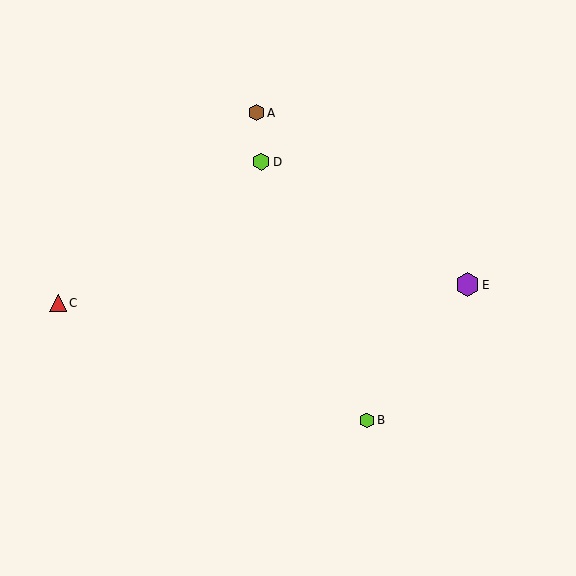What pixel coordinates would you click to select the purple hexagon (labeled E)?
Click at (467, 285) to select the purple hexagon E.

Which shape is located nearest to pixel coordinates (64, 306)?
The red triangle (labeled C) at (58, 303) is nearest to that location.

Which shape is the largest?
The purple hexagon (labeled E) is the largest.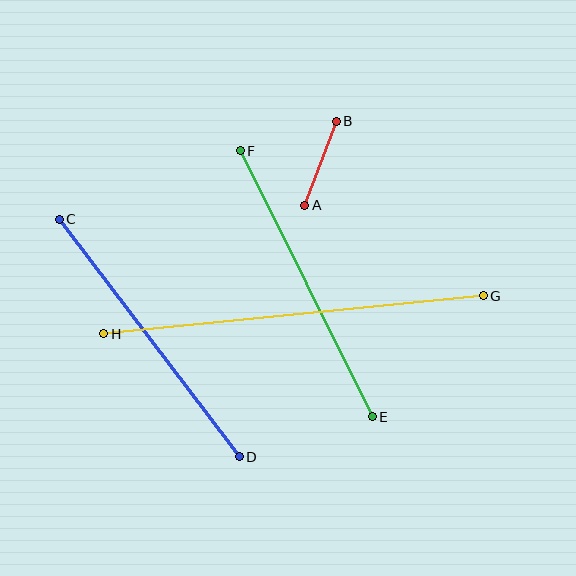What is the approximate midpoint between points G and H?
The midpoint is at approximately (294, 315) pixels.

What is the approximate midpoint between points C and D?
The midpoint is at approximately (149, 338) pixels.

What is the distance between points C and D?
The distance is approximately 298 pixels.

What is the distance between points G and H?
The distance is approximately 381 pixels.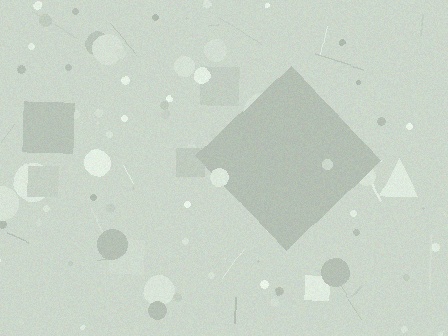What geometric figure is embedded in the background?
A diamond is embedded in the background.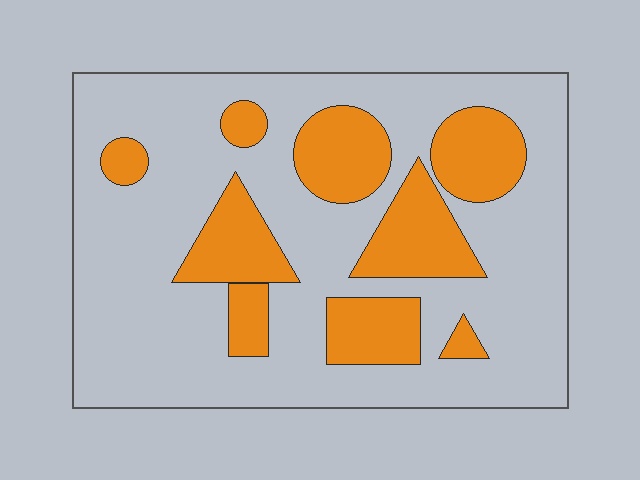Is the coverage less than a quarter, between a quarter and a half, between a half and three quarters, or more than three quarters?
Between a quarter and a half.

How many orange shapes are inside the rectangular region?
9.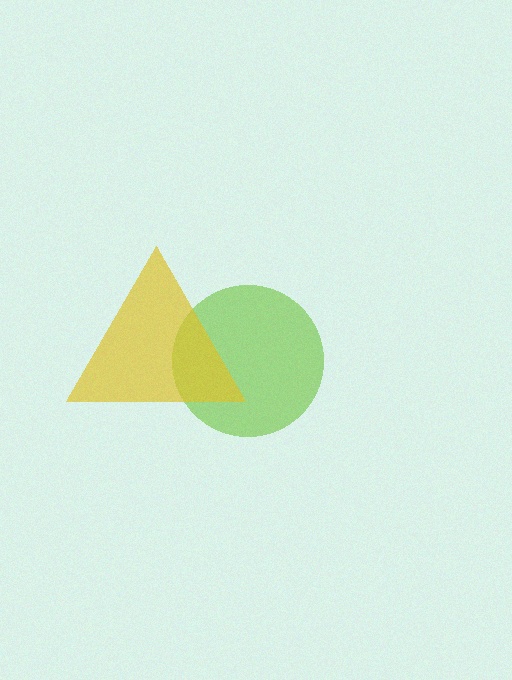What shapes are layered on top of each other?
The layered shapes are: a lime circle, a yellow triangle.